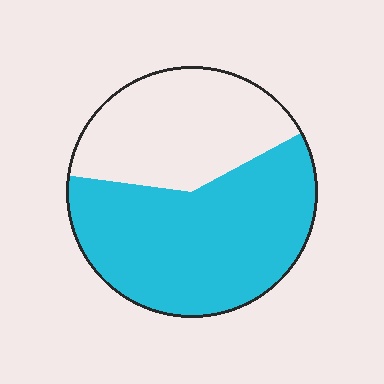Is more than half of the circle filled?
Yes.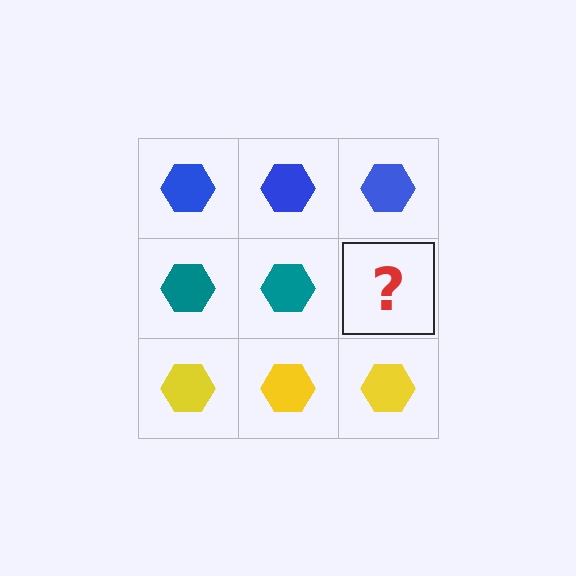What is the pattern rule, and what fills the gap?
The rule is that each row has a consistent color. The gap should be filled with a teal hexagon.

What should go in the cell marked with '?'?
The missing cell should contain a teal hexagon.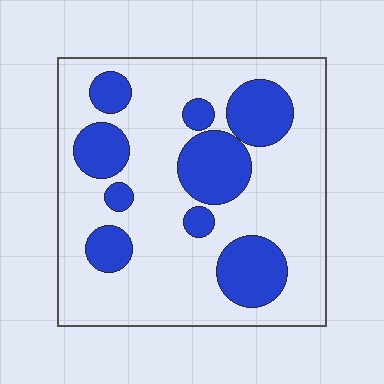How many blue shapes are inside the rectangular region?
9.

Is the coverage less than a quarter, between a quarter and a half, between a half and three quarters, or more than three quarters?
Between a quarter and a half.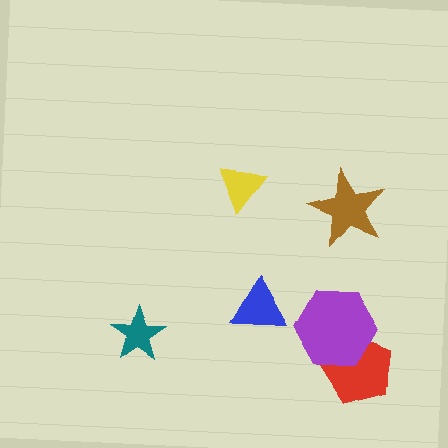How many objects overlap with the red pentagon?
1 object overlaps with the red pentagon.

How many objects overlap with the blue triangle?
0 objects overlap with the blue triangle.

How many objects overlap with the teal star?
0 objects overlap with the teal star.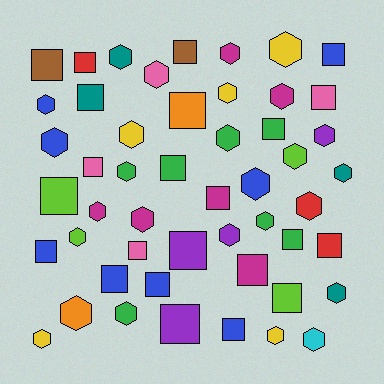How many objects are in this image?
There are 50 objects.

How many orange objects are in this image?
There are 2 orange objects.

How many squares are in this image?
There are 23 squares.